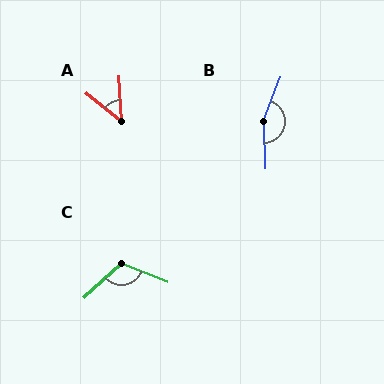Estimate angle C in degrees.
Approximately 116 degrees.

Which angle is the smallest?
A, at approximately 47 degrees.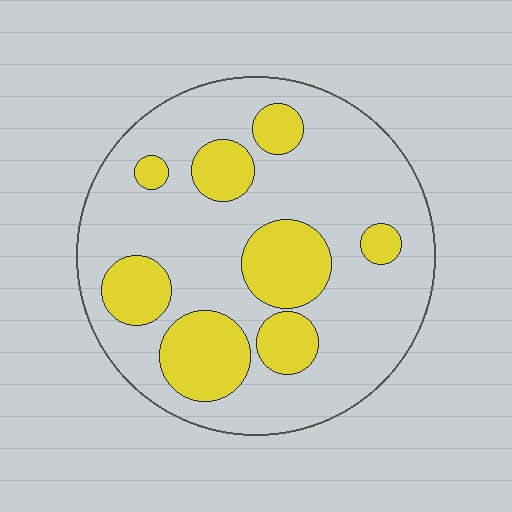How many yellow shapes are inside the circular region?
8.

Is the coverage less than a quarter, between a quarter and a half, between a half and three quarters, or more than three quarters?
Between a quarter and a half.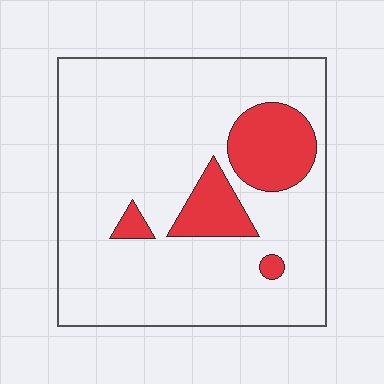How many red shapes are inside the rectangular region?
4.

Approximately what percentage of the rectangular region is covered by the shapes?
Approximately 15%.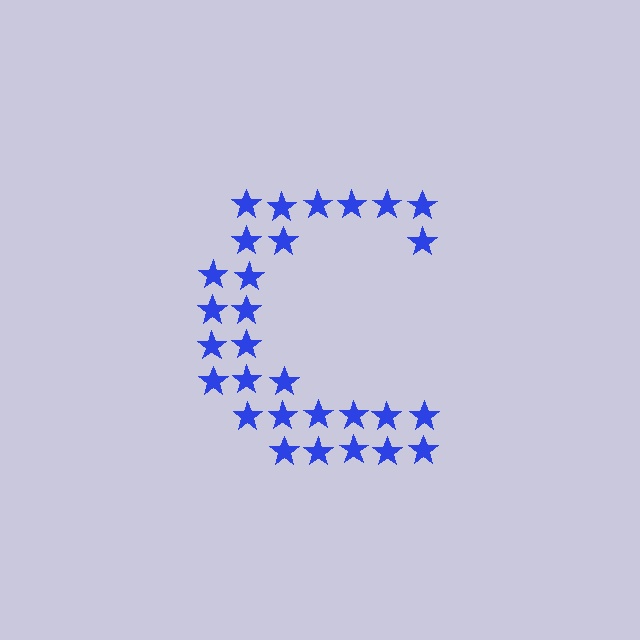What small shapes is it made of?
It is made of small stars.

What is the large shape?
The large shape is the letter C.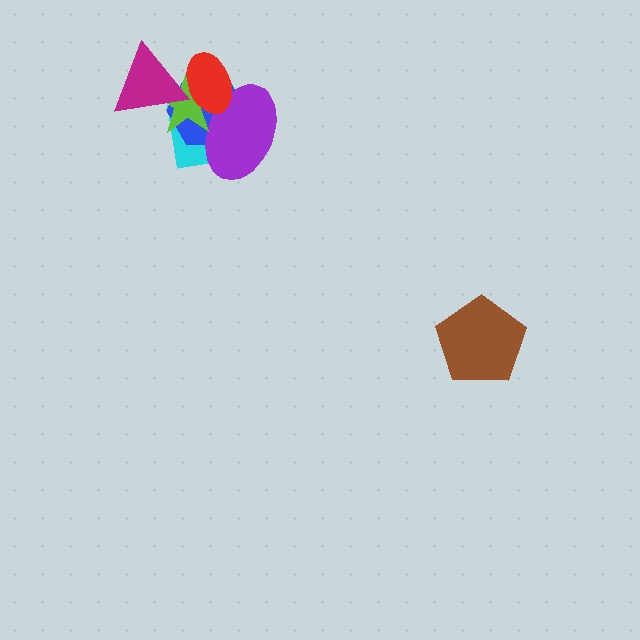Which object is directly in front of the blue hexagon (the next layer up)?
The purple ellipse is directly in front of the blue hexagon.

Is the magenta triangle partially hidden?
No, no other shape covers it.